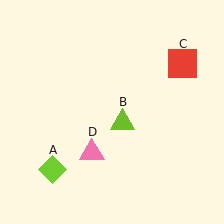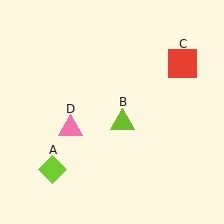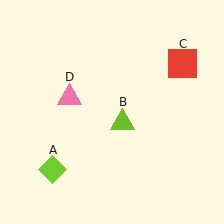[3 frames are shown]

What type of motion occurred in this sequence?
The pink triangle (object D) rotated clockwise around the center of the scene.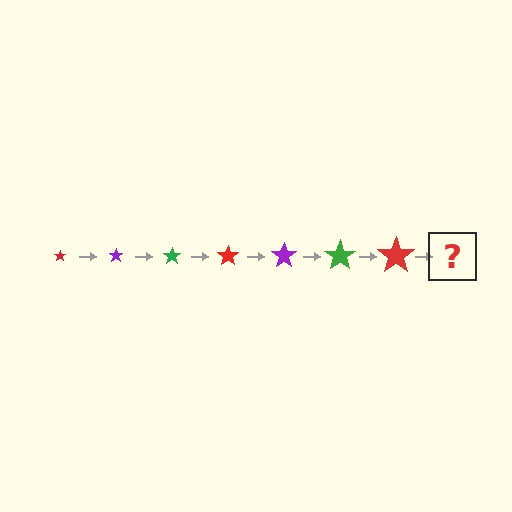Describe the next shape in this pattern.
It should be a purple star, larger than the previous one.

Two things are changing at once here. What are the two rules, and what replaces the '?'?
The two rules are that the star grows larger each step and the color cycles through red, purple, and green. The '?' should be a purple star, larger than the previous one.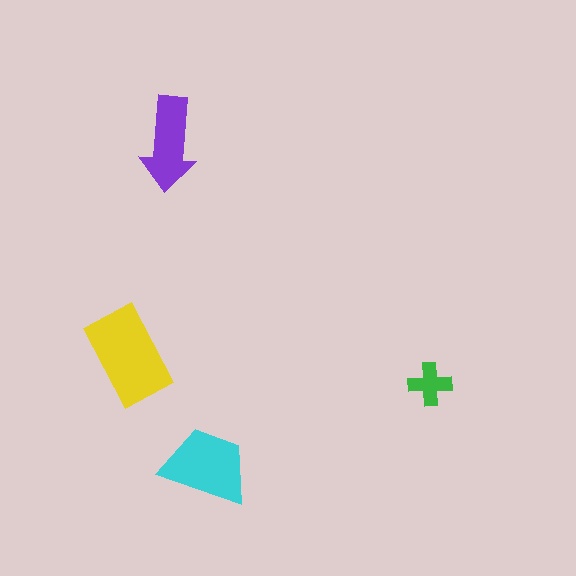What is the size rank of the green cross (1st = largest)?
4th.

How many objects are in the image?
There are 4 objects in the image.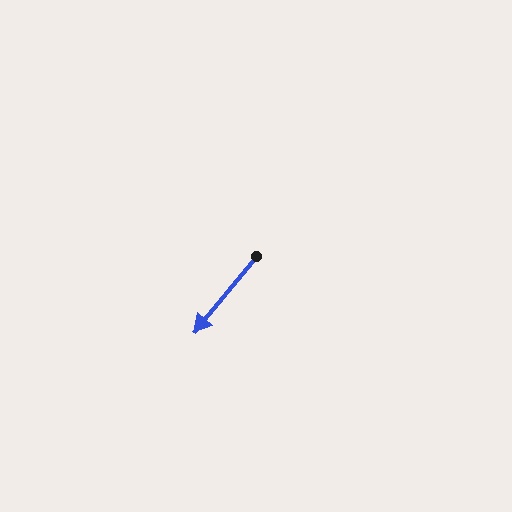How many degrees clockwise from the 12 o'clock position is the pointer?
Approximately 219 degrees.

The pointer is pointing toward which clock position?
Roughly 7 o'clock.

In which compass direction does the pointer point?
Southwest.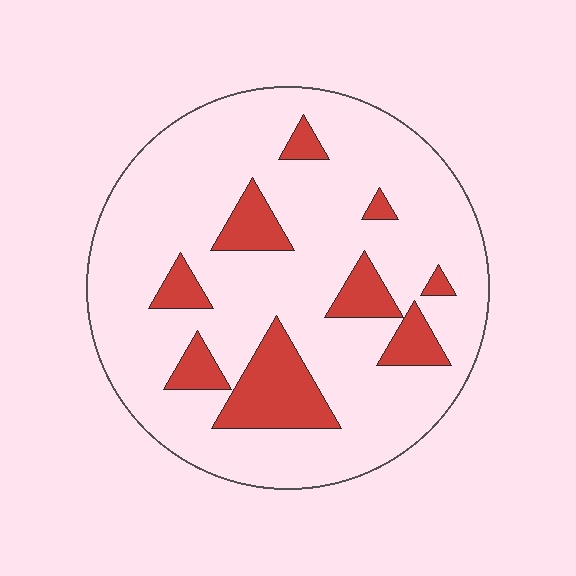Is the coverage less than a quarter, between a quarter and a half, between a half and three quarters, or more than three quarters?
Less than a quarter.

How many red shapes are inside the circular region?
9.